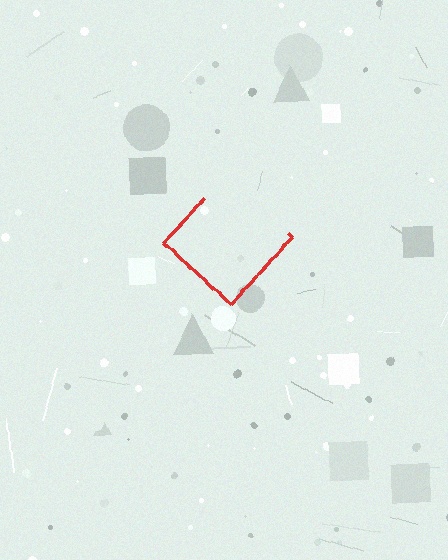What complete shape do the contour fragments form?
The contour fragments form a diamond.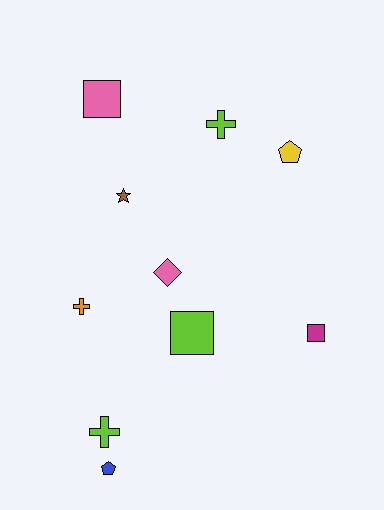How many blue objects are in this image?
There is 1 blue object.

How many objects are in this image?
There are 10 objects.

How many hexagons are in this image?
There are no hexagons.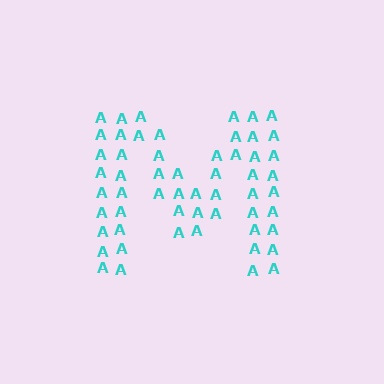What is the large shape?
The large shape is the letter M.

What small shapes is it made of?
It is made of small letter A's.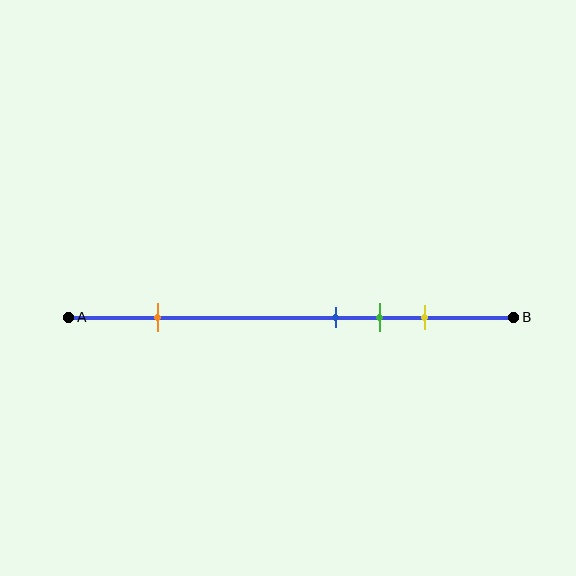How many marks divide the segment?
There are 4 marks dividing the segment.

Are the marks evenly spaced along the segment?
No, the marks are not evenly spaced.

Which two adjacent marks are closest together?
The blue and green marks are the closest adjacent pair.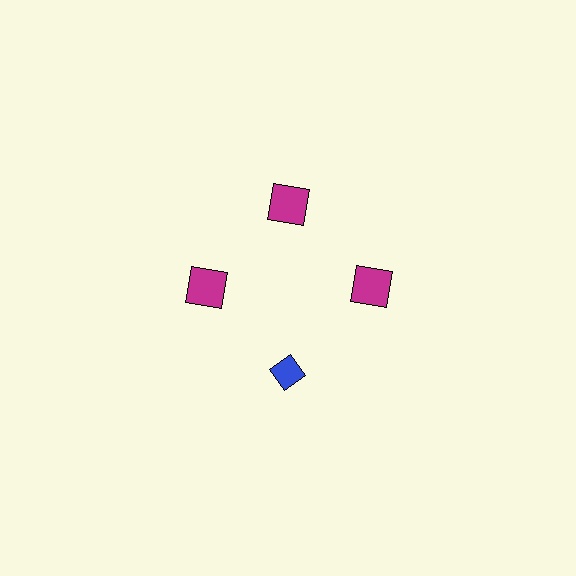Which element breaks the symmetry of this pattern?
The blue diamond at roughly the 6 o'clock position breaks the symmetry. All other shapes are magenta squares.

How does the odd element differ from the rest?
It differs in both color (blue instead of magenta) and shape (diamond instead of square).